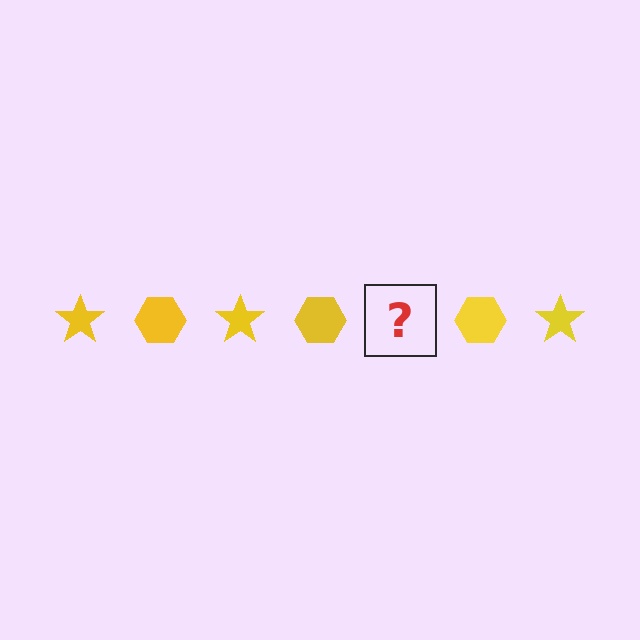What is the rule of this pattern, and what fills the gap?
The rule is that the pattern cycles through star, hexagon shapes in yellow. The gap should be filled with a yellow star.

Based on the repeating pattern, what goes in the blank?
The blank should be a yellow star.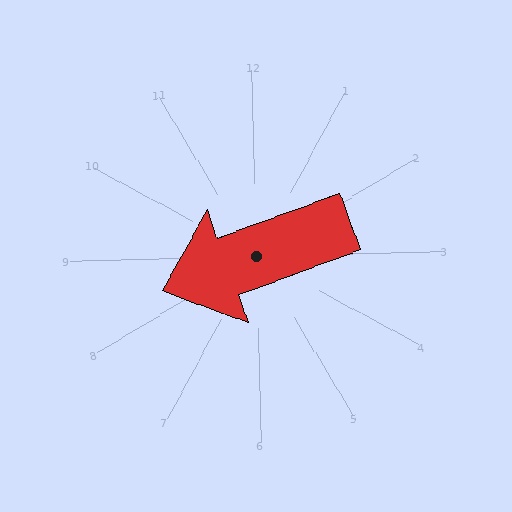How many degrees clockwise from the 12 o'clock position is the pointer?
Approximately 251 degrees.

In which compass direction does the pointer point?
West.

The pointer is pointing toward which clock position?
Roughly 8 o'clock.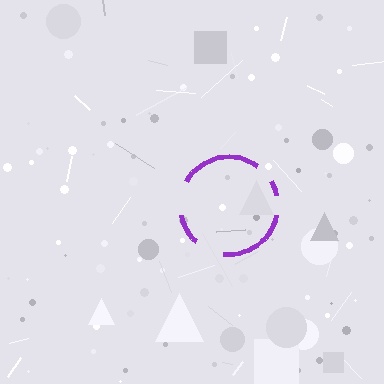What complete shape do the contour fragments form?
The contour fragments form a circle.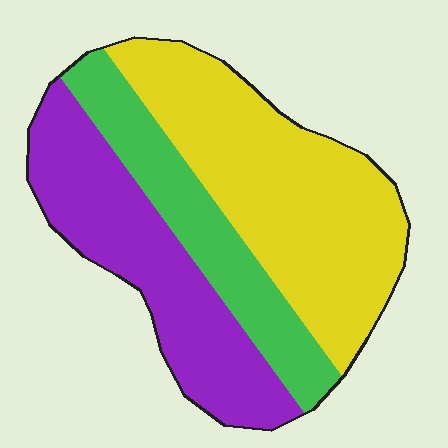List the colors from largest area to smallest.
From largest to smallest: yellow, purple, green.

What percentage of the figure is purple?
Purple covers roughly 30% of the figure.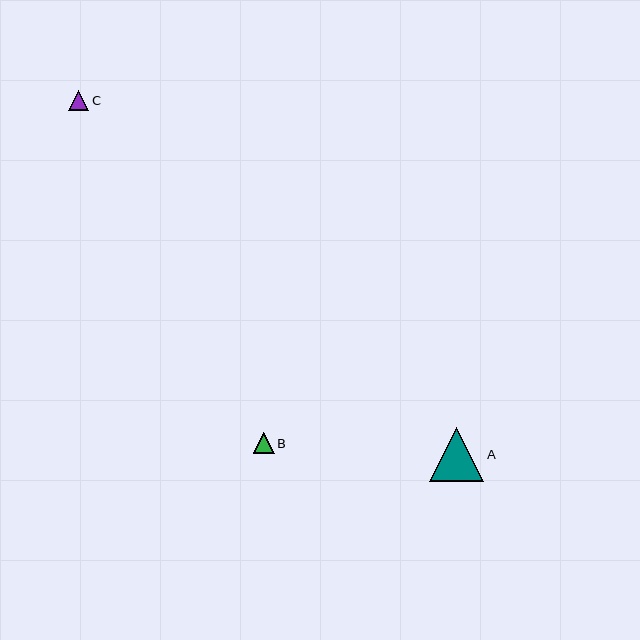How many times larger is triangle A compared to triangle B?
Triangle A is approximately 2.6 times the size of triangle B.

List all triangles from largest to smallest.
From largest to smallest: A, B, C.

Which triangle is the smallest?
Triangle C is the smallest with a size of approximately 20 pixels.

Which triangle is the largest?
Triangle A is the largest with a size of approximately 54 pixels.